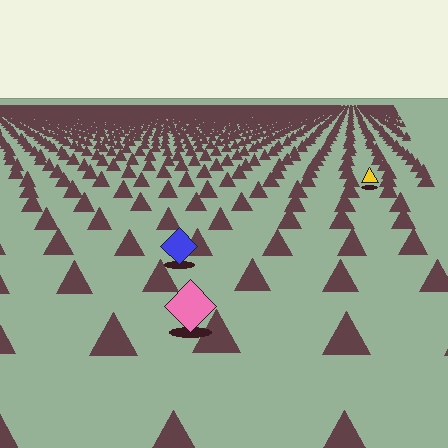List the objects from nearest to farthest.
From nearest to farthest: the pink diamond, the blue diamond, the yellow triangle.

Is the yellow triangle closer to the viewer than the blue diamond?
No. The blue diamond is closer — you can tell from the texture gradient: the ground texture is coarser near it.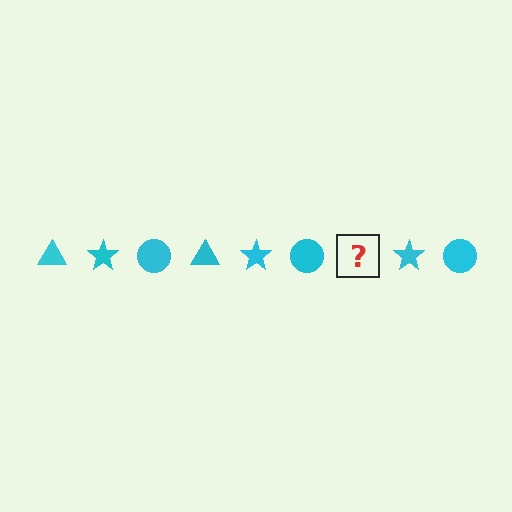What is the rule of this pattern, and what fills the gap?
The rule is that the pattern cycles through triangle, star, circle shapes in cyan. The gap should be filled with a cyan triangle.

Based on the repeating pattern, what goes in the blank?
The blank should be a cyan triangle.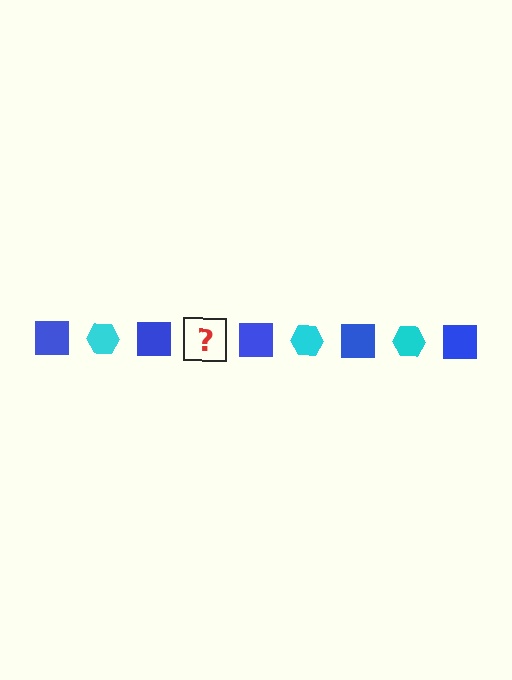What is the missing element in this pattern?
The missing element is a cyan hexagon.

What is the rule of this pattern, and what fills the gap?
The rule is that the pattern alternates between blue square and cyan hexagon. The gap should be filled with a cyan hexagon.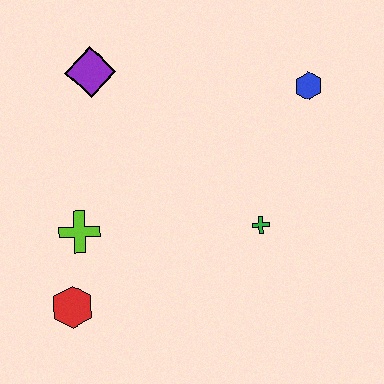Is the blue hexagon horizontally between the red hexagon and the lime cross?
No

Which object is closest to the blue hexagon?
The green cross is closest to the blue hexagon.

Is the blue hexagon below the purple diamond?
Yes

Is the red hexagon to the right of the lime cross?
No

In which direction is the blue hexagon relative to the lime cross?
The blue hexagon is to the right of the lime cross.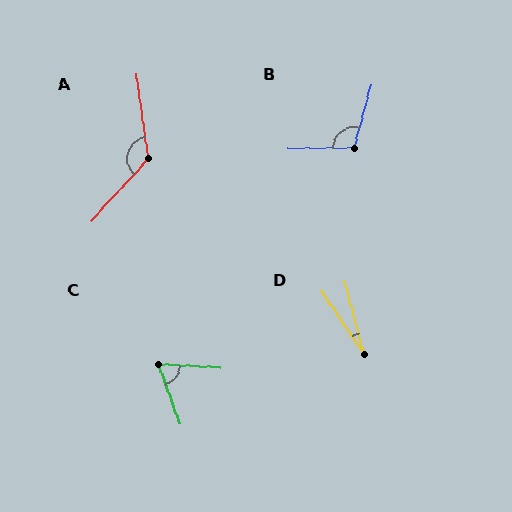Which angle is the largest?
A, at approximately 130 degrees.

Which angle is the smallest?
D, at approximately 20 degrees.